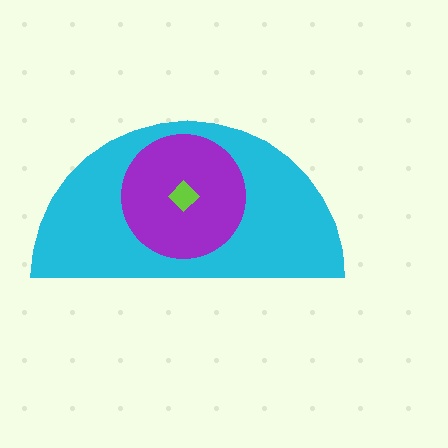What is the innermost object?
The lime diamond.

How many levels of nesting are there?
3.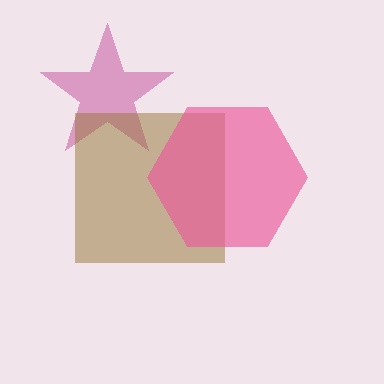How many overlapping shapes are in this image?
There are 3 overlapping shapes in the image.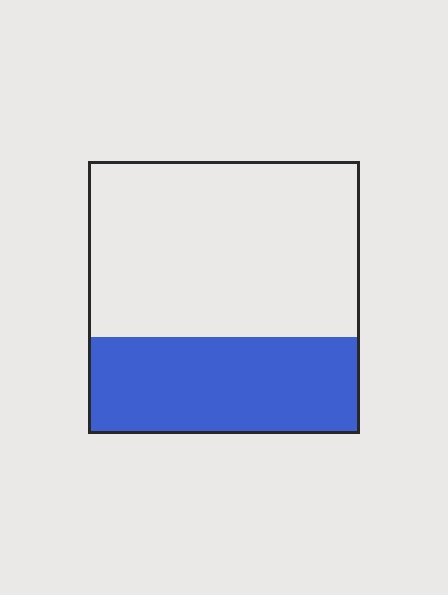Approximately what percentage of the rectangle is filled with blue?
Approximately 35%.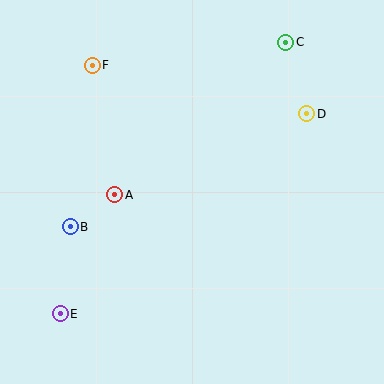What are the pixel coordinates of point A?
Point A is at (115, 195).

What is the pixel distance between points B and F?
The distance between B and F is 163 pixels.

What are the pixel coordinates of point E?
Point E is at (60, 314).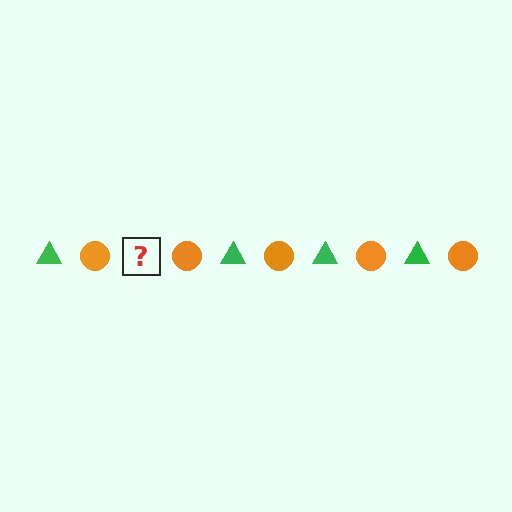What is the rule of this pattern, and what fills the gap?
The rule is that the pattern alternates between green triangle and orange circle. The gap should be filled with a green triangle.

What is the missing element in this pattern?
The missing element is a green triangle.